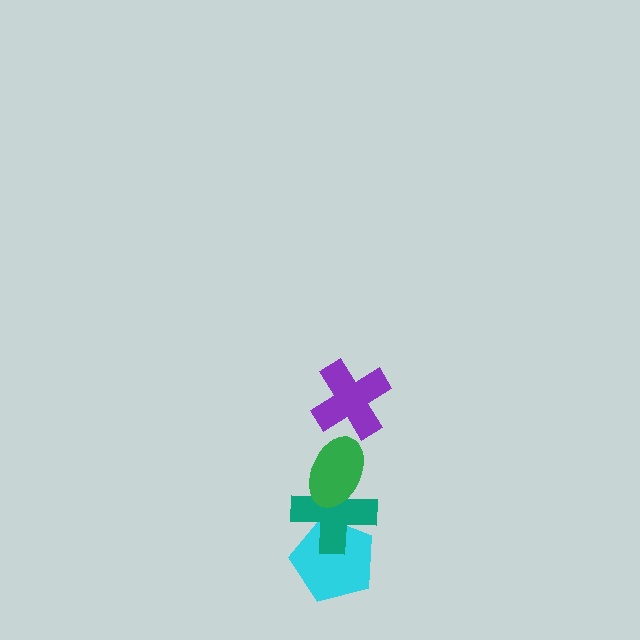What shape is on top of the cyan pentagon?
The teal cross is on top of the cyan pentagon.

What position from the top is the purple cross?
The purple cross is 1st from the top.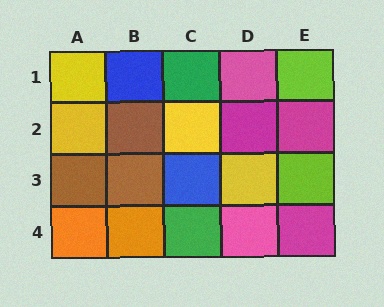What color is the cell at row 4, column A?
Orange.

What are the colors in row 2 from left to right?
Yellow, brown, yellow, magenta, magenta.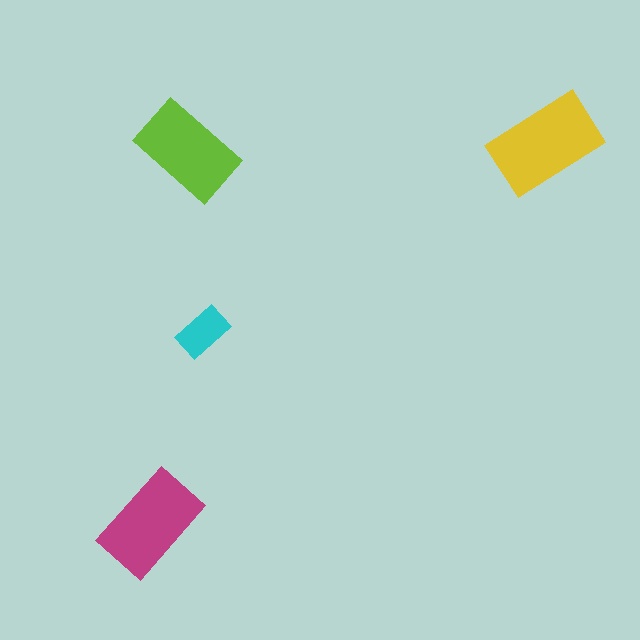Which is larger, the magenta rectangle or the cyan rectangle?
The magenta one.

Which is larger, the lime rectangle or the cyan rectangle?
The lime one.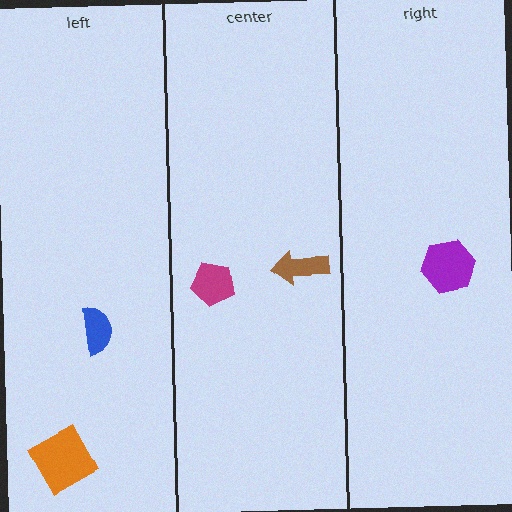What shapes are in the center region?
The magenta pentagon, the brown arrow.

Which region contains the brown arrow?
The center region.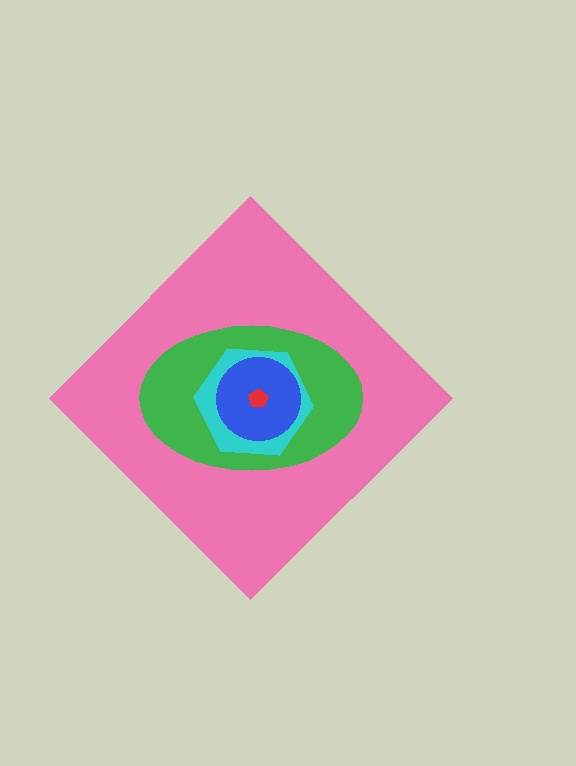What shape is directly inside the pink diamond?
The green ellipse.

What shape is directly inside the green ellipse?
The cyan hexagon.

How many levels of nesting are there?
5.